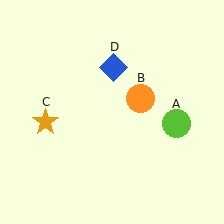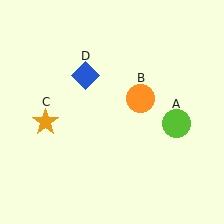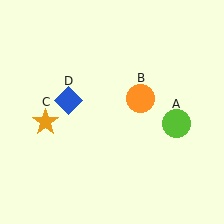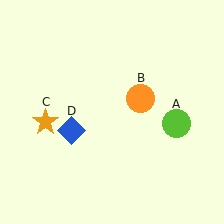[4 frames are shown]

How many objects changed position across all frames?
1 object changed position: blue diamond (object D).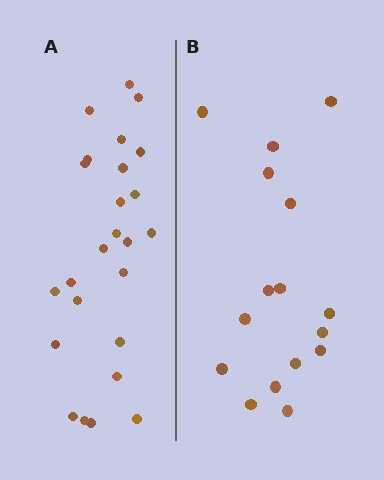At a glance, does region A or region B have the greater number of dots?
Region A (the left region) has more dots.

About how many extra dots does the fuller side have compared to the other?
Region A has roughly 8 or so more dots than region B.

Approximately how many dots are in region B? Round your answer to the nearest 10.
About 20 dots. (The exact count is 16, which rounds to 20.)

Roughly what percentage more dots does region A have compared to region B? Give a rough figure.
About 55% more.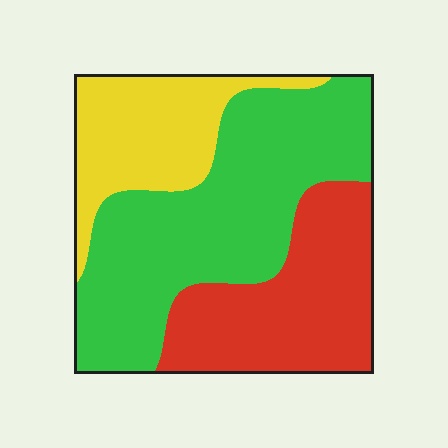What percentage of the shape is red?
Red takes up between a sixth and a third of the shape.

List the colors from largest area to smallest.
From largest to smallest: green, red, yellow.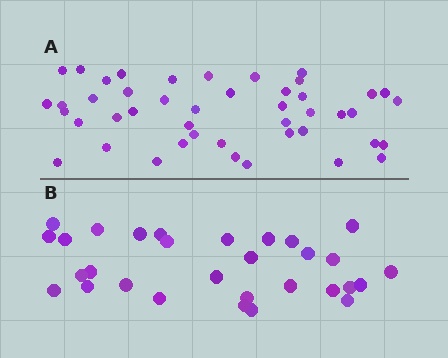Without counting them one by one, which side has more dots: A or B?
Region A (the top region) has more dots.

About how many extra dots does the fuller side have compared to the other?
Region A has approximately 15 more dots than region B.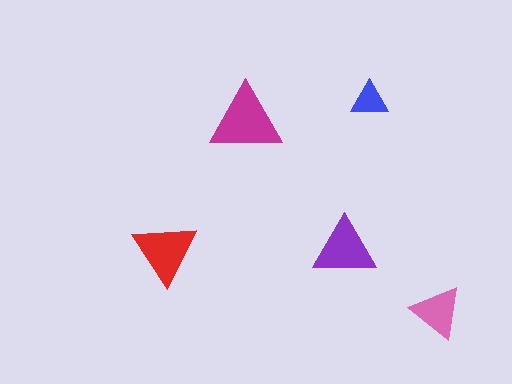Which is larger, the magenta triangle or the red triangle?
The magenta one.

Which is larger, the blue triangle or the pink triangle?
The pink one.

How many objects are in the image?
There are 5 objects in the image.